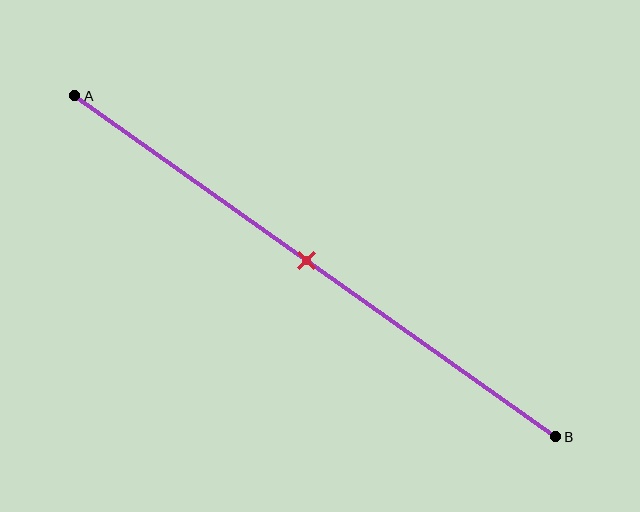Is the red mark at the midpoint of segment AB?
Yes, the mark is approximately at the midpoint.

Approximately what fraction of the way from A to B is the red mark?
The red mark is approximately 50% of the way from A to B.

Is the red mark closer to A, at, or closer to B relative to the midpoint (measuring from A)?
The red mark is approximately at the midpoint of segment AB.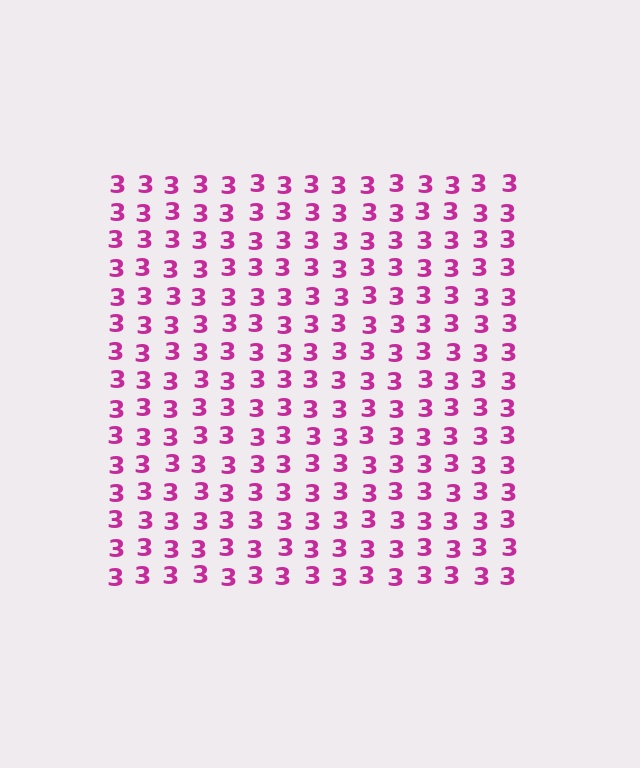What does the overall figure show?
The overall figure shows a square.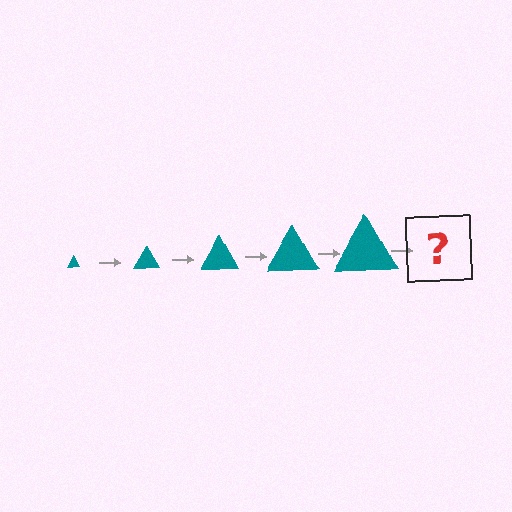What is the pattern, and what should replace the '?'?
The pattern is that the triangle gets progressively larger each step. The '?' should be a teal triangle, larger than the previous one.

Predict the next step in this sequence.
The next step is a teal triangle, larger than the previous one.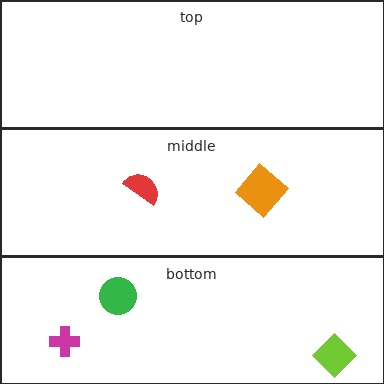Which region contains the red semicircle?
The middle region.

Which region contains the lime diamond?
The bottom region.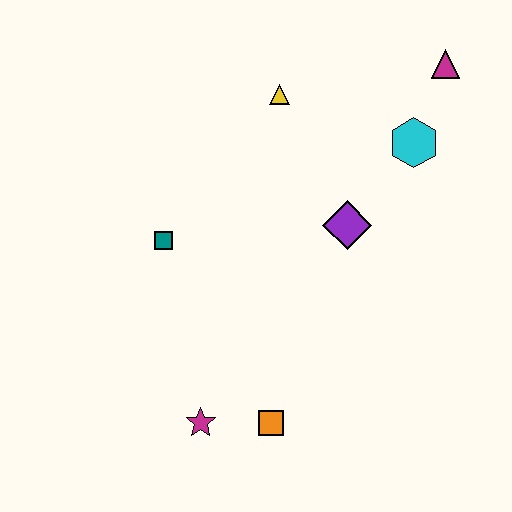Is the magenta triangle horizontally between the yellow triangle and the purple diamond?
No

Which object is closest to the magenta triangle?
The cyan hexagon is closest to the magenta triangle.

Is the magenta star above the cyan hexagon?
No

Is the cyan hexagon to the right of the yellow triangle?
Yes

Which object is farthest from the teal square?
The magenta triangle is farthest from the teal square.